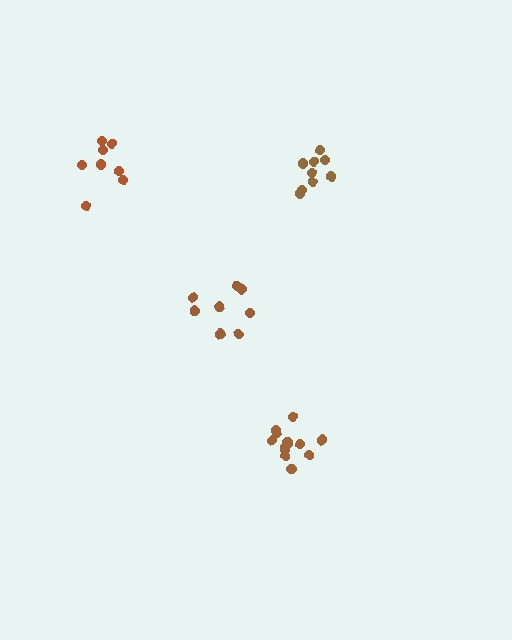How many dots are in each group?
Group 1: 8 dots, Group 2: 9 dots, Group 3: 9 dots, Group 4: 13 dots (39 total).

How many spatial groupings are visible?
There are 4 spatial groupings.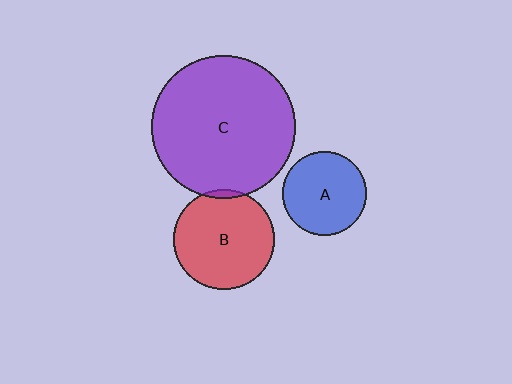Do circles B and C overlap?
Yes.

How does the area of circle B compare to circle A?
Approximately 1.4 times.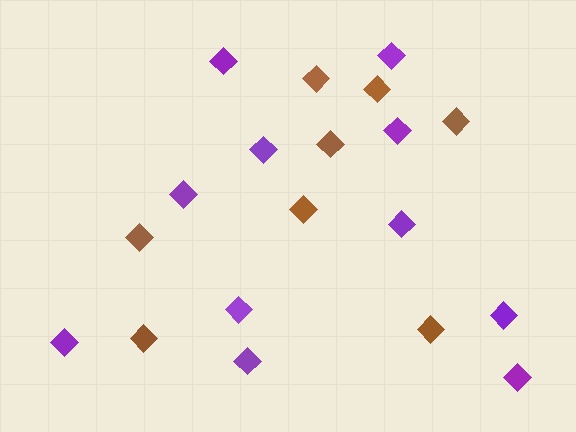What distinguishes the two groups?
There are 2 groups: one group of brown diamonds (8) and one group of purple diamonds (11).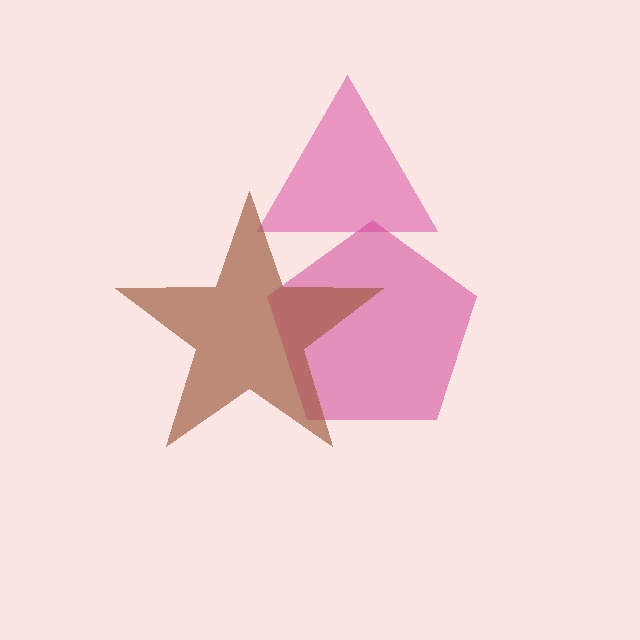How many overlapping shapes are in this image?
There are 3 overlapping shapes in the image.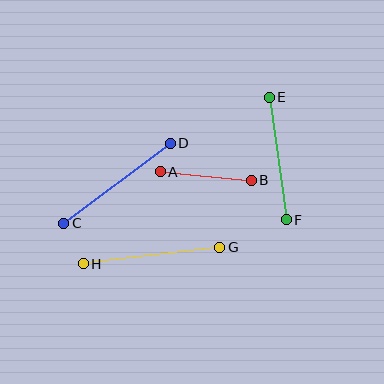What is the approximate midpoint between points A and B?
The midpoint is at approximately (206, 176) pixels.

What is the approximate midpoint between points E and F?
The midpoint is at approximately (278, 158) pixels.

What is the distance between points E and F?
The distance is approximately 123 pixels.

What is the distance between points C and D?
The distance is approximately 133 pixels.